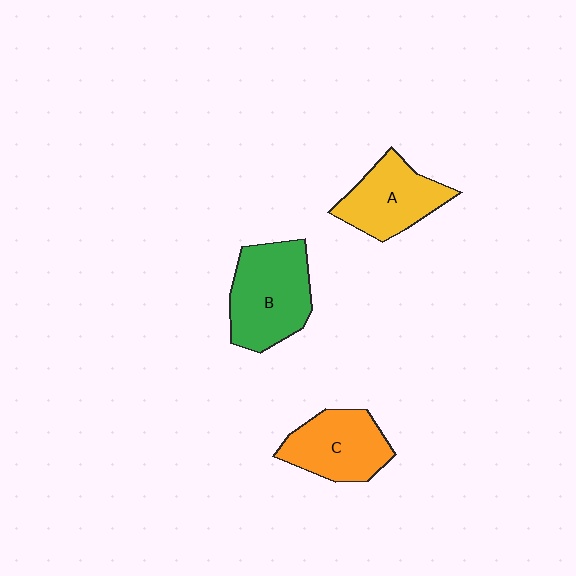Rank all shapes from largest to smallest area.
From largest to smallest: B (green), C (orange), A (yellow).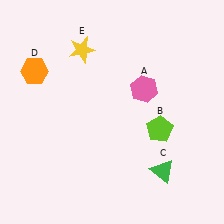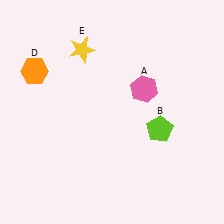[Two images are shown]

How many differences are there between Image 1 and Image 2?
There is 1 difference between the two images.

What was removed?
The green triangle (C) was removed in Image 2.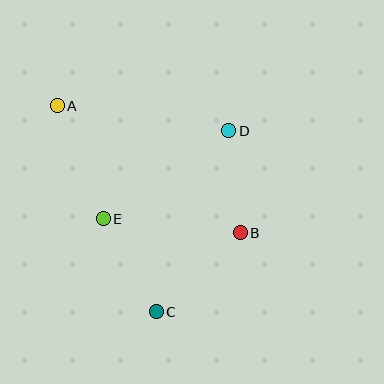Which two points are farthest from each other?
Points A and C are farthest from each other.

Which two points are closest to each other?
Points B and D are closest to each other.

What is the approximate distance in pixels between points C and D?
The distance between C and D is approximately 195 pixels.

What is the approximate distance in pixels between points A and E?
The distance between A and E is approximately 122 pixels.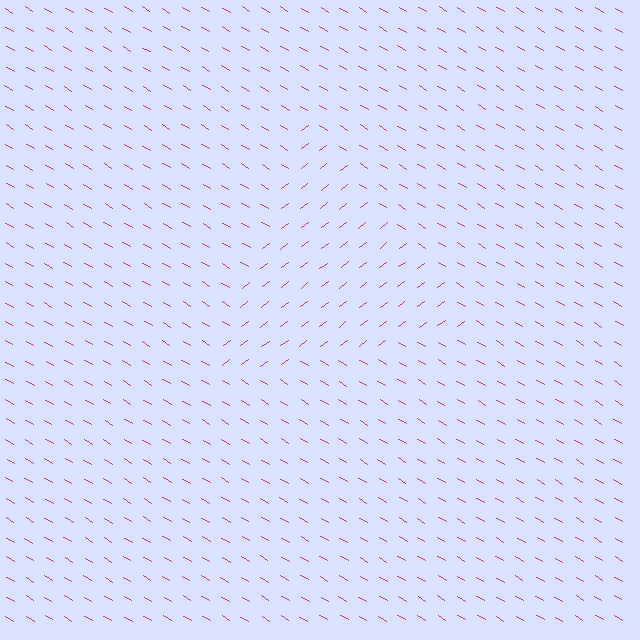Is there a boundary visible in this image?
Yes, there is a texture boundary formed by a change in line orientation.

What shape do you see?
I see a triangle.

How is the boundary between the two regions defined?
The boundary is defined purely by a change in line orientation (approximately 67 degrees difference). All lines are the same color and thickness.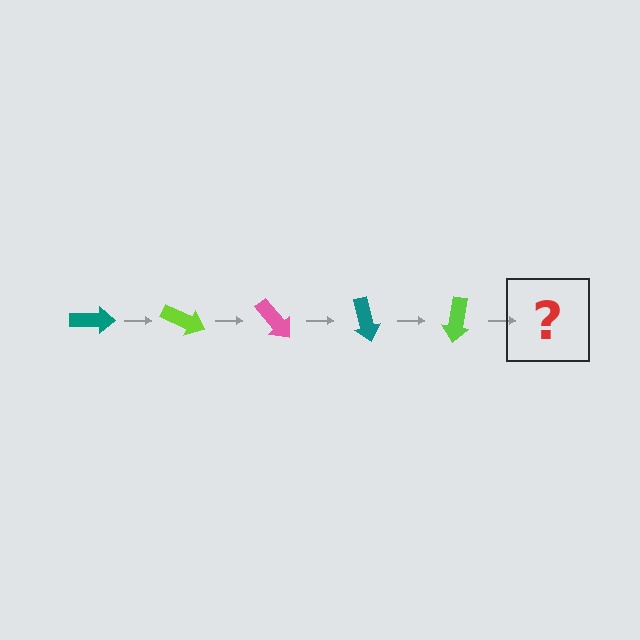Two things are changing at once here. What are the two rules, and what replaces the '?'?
The two rules are that it rotates 25 degrees each step and the color cycles through teal, lime, and pink. The '?' should be a pink arrow, rotated 125 degrees from the start.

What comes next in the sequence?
The next element should be a pink arrow, rotated 125 degrees from the start.